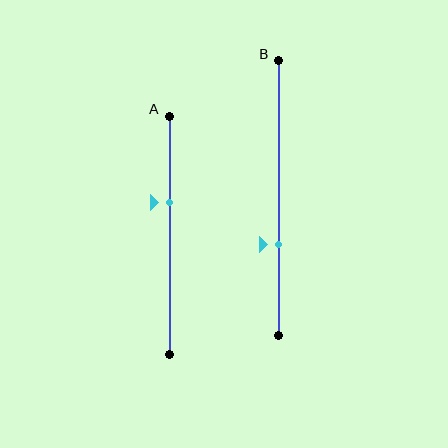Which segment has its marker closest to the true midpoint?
Segment A has its marker closest to the true midpoint.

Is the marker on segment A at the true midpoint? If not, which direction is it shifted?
No, the marker on segment A is shifted upward by about 14% of the segment length.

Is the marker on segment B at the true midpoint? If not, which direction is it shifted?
No, the marker on segment B is shifted downward by about 17% of the segment length.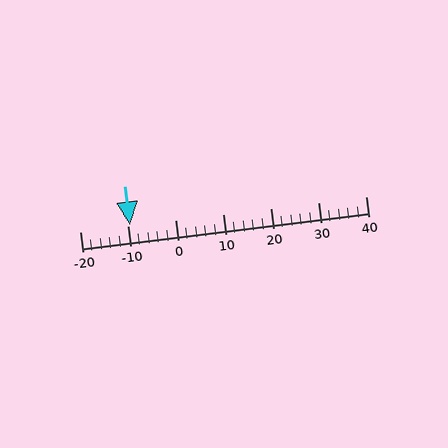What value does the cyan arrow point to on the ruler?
The cyan arrow points to approximately -10.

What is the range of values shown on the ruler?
The ruler shows values from -20 to 40.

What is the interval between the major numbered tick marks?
The major tick marks are spaced 10 units apart.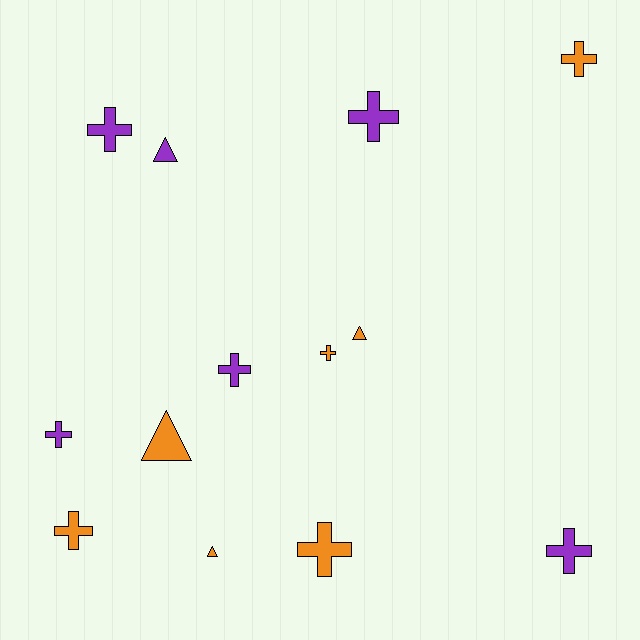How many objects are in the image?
There are 13 objects.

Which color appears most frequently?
Orange, with 7 objects.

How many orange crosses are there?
There are 4 orange crosses.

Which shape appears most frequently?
Cross, with 9 objects.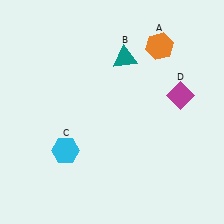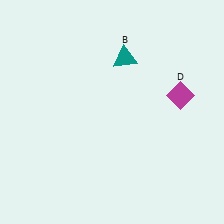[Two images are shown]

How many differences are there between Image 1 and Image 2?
There are 2 differences between the two images.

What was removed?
The orange hexagon (A), the cyan hexagon (C) were removed in Image 2.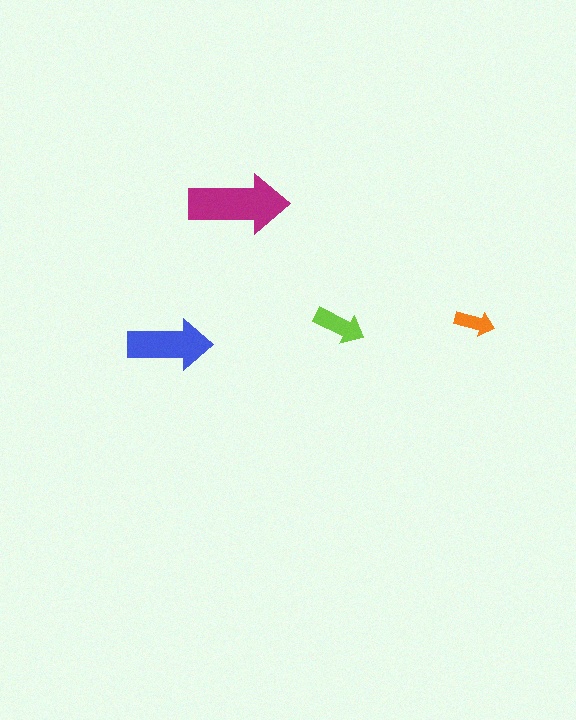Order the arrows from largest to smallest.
the magenta one, the blue one, the lime one, the orange one.